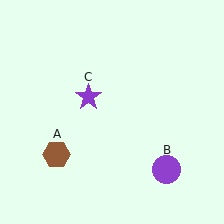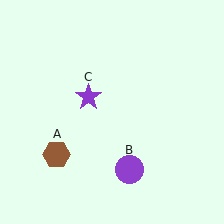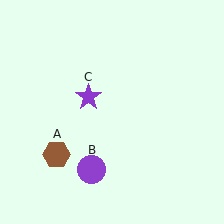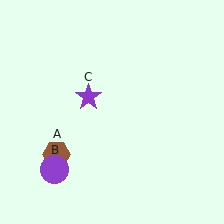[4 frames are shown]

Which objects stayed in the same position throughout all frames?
Brown hexagon (object A) and purple star (object C) remained stationary.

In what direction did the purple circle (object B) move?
The purple circle (object B) moved left.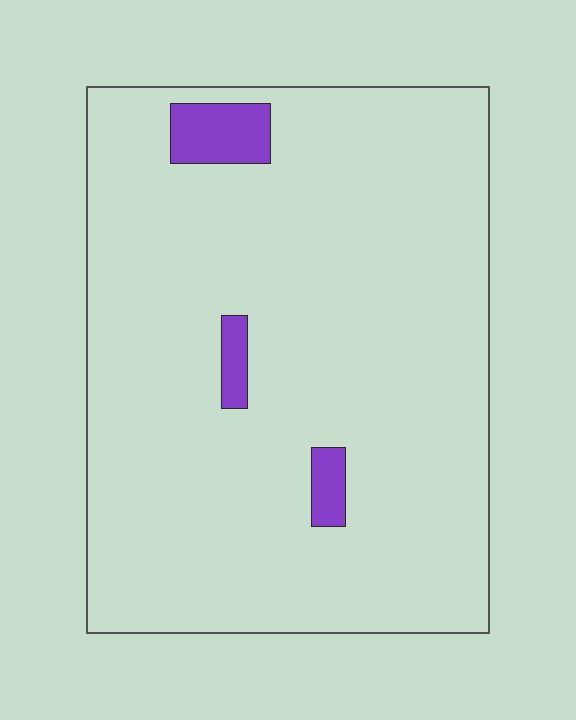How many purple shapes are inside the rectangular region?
3.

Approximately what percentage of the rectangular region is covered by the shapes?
Approximately 5%.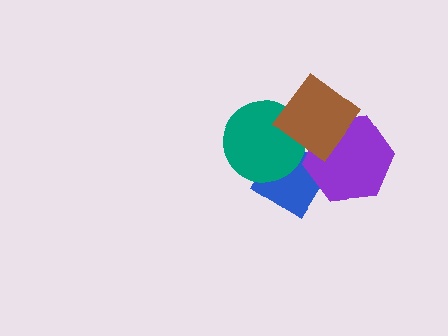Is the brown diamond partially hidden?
No, no other shape covers it.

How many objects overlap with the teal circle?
2 objects overlap with the teal circle.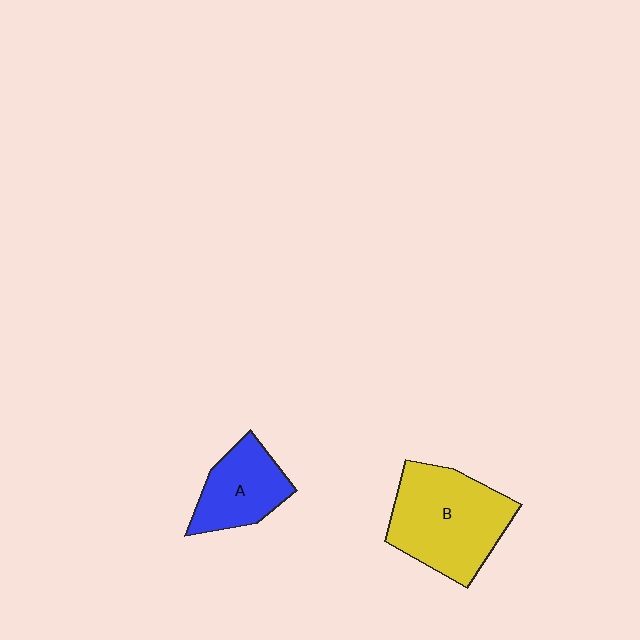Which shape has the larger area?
Shape B (yellow).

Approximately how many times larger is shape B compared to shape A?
Approximately 1.7 times.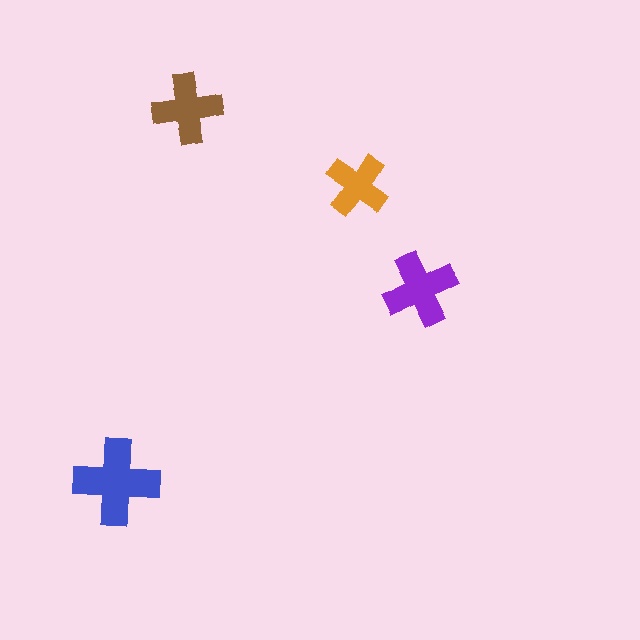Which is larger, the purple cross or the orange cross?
The purple one.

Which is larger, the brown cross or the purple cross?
The purple one.